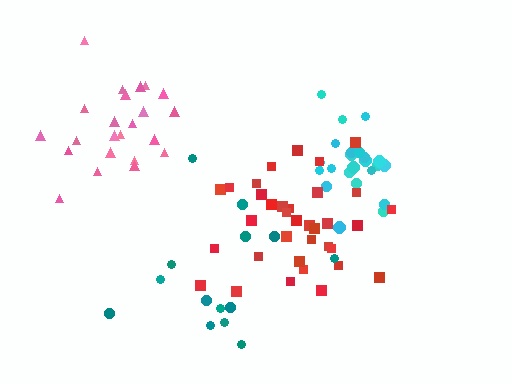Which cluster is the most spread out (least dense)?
Teal.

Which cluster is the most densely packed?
Cyan.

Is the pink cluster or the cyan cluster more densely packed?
Cyan.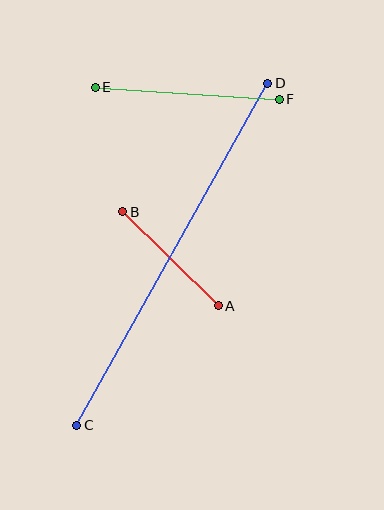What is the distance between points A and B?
The distance is approximately 134 pixels.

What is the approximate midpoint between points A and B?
The midpoint is at approximately (170, 259) pixels.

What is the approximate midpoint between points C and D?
The midpoint is at approximately (172, 254) pixels.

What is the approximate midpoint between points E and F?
The midpoint is at approximately (187, 93) pixels.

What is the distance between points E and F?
The distance is approximately 185 pixels.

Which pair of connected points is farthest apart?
Points C and D are farthest apart.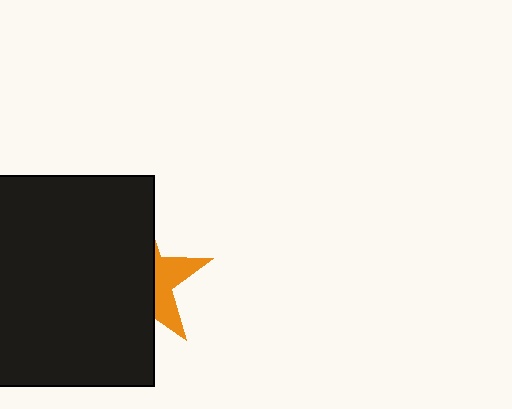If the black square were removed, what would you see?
You would see the complete orange star.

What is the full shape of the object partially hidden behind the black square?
The partially hidden object is an orange star.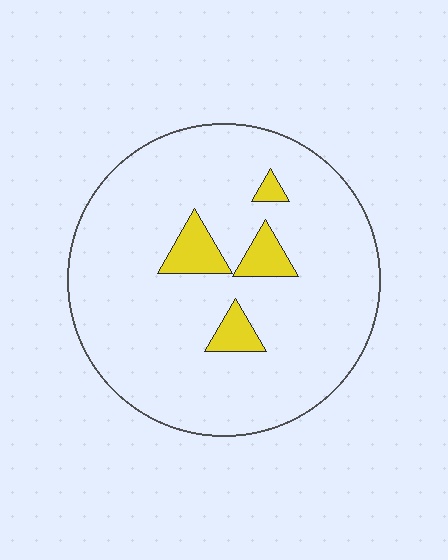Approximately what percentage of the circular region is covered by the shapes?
Approximately 10%.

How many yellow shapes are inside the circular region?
4.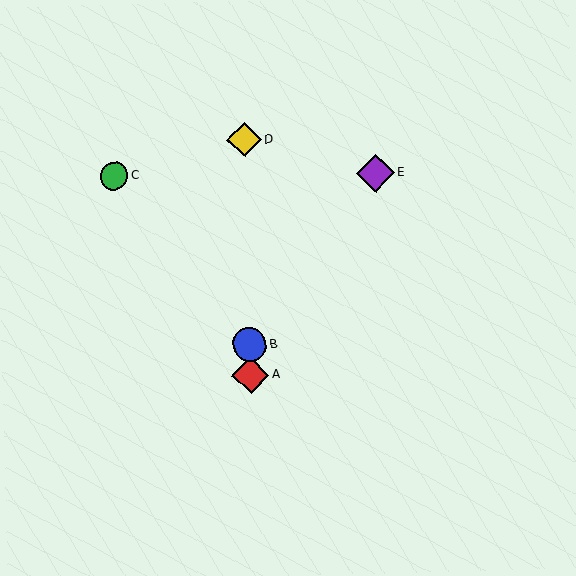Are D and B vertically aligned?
Yes, both are at x≈244.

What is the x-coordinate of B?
Object B is at x≈250.